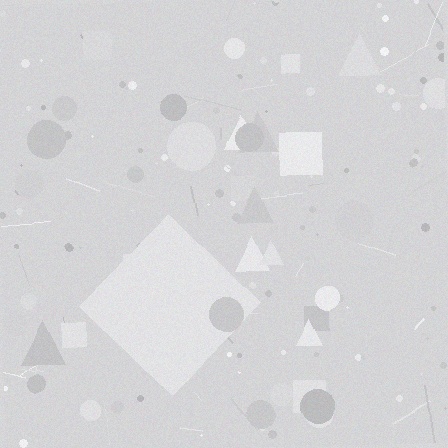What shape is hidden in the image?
A diamond is hidden in the image.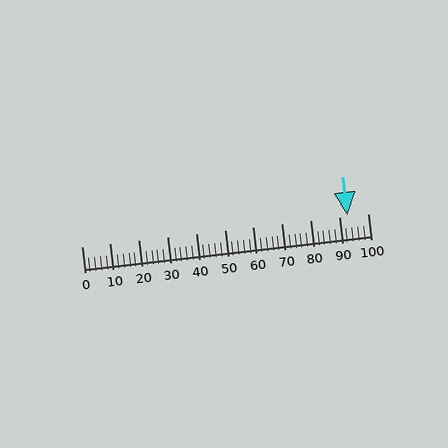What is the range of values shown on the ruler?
The ruler shows values from 0 to 100.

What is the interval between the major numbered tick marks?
The major tick marks are spaced 10 units apart.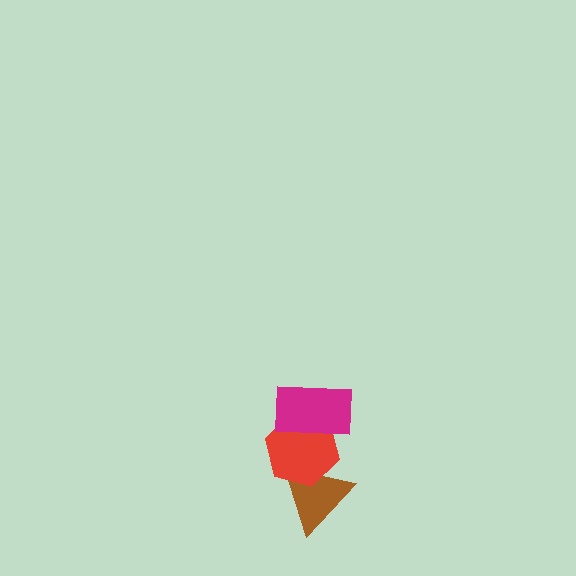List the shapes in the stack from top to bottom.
From top to bottom: the magenta rectangle, the red hexagon, the brown triangle.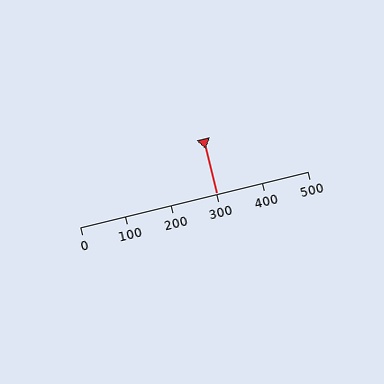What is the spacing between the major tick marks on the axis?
The major ticks are spaced 100 apart.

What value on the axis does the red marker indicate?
The marker indicates approximately 300.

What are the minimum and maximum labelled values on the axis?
The axis runs from 0 to 500.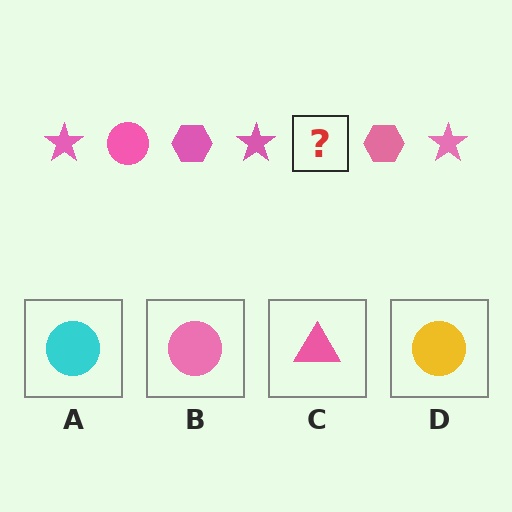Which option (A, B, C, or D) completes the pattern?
B.